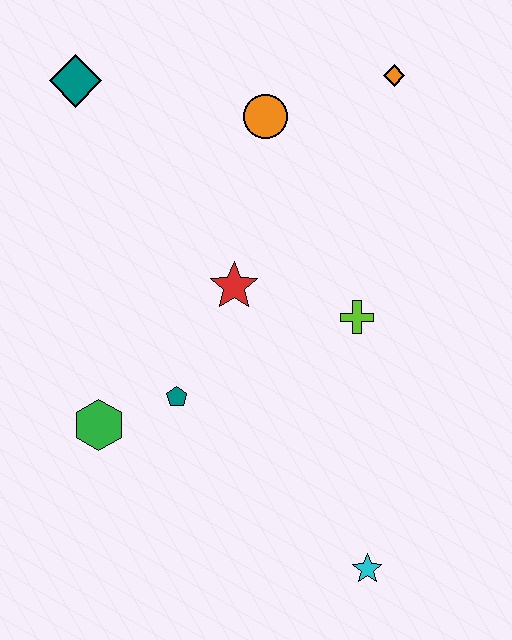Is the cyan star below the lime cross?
Yes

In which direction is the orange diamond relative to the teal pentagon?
The orange diamond is above the teal pentagon.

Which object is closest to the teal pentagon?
The green hexagon is closest to the teal pentagon.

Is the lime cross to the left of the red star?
No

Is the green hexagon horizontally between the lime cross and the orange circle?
No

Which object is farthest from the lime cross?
The teal diamond is farthest from the lime cross.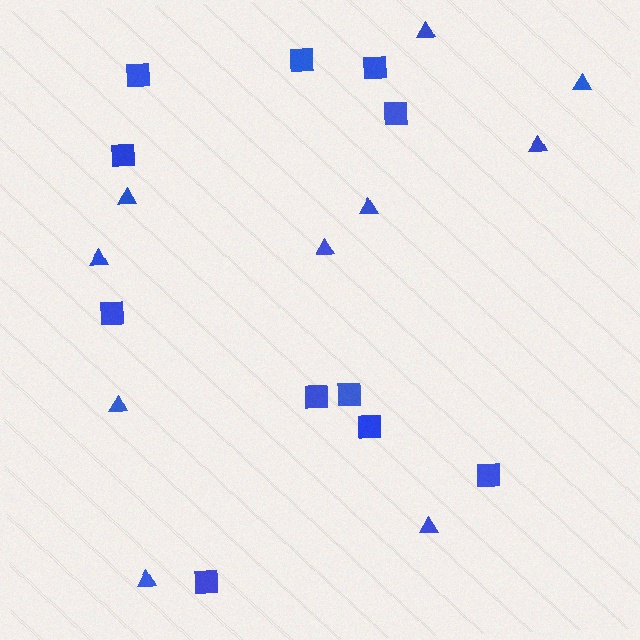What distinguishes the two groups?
There are 2 groups: one group of triangles (10) and one group of squares (11).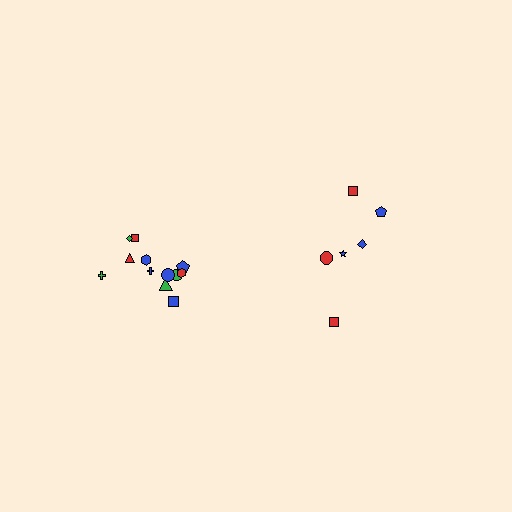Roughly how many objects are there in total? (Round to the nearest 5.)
Roughly 20 objects in total.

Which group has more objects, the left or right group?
The left group.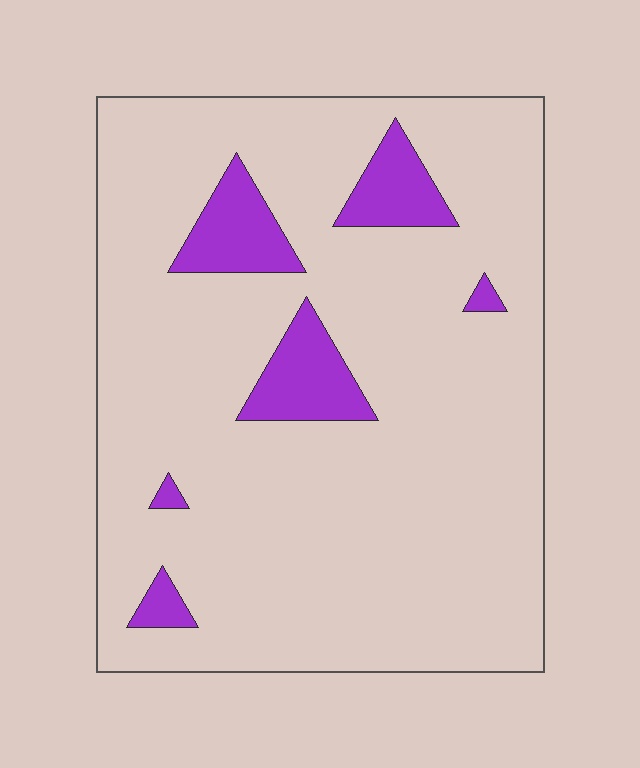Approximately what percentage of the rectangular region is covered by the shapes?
Approximately 10%.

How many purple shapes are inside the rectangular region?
6.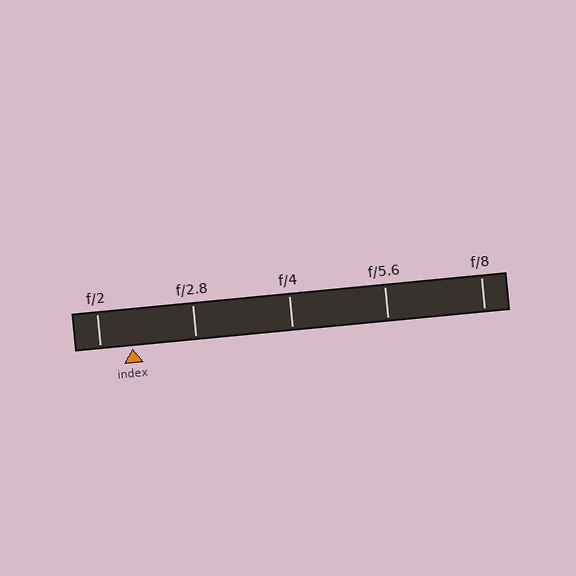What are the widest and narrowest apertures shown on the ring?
The widest aperture shown is f/2 and the narrowest is f/8.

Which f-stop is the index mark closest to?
The index mark is closest to f/2.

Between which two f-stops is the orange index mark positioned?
The index mark is between f/2 and f/2.8.